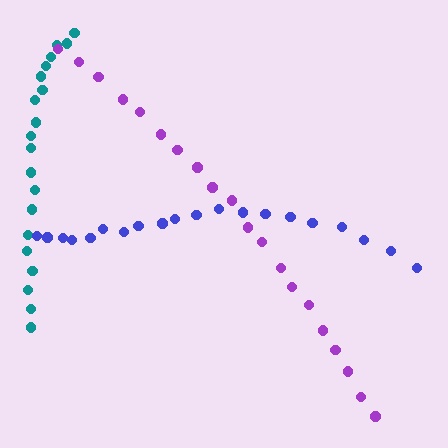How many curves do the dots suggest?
There are 3 distinct paths.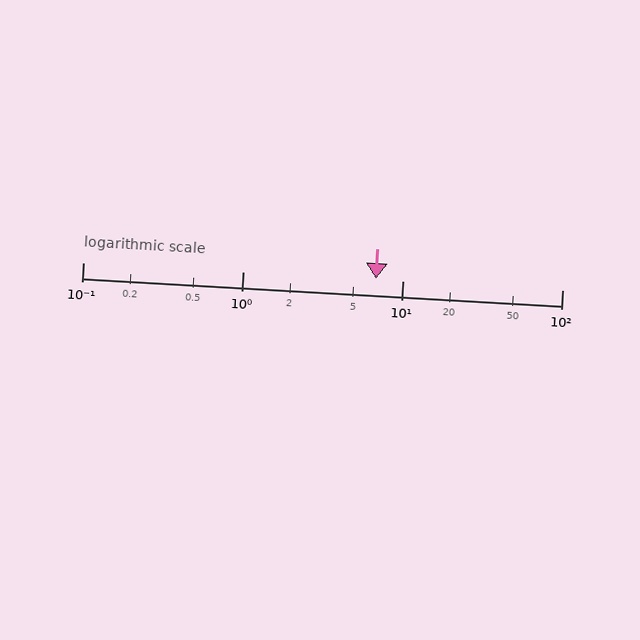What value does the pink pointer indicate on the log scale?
The pointer indicates approximately 6.8.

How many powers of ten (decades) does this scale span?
The scale spans 3 decades, from 0.1 to 100.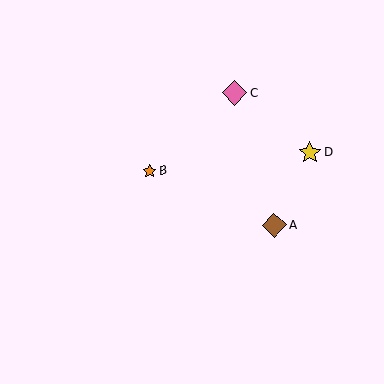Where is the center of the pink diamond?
The center of the pink diamond is at (235, 93).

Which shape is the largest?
The pink diamond (labeled C) is the largest.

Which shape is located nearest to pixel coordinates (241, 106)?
The pink diamond (labeled C) at (235, 93) is nearest to that location.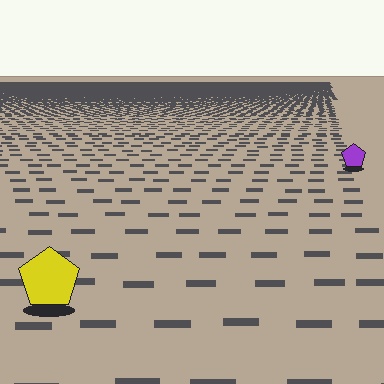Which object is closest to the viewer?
The yellow pentagon is closest. The texture marks near it are larger and more spread out.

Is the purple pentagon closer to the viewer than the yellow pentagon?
No. The yellow pentagon is closer — you can tell from the texture gradient: the ground texture is coarser near it.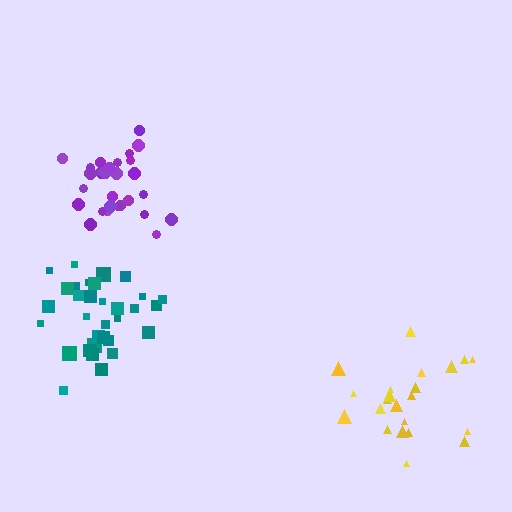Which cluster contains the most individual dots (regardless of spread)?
Teal (33).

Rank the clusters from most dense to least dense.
purple, teal, yellow.